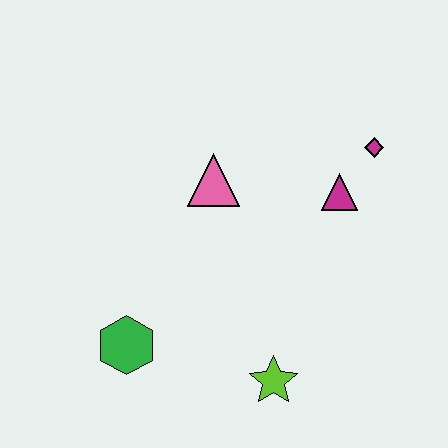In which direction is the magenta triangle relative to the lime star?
The magenta triangle is above the lime star.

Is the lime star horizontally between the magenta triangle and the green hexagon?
Yes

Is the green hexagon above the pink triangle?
No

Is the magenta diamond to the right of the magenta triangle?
Yes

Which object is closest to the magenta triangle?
The magenta diamond is closest to the magenta triangle.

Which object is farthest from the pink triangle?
The lime star is farthest from the pink triangle.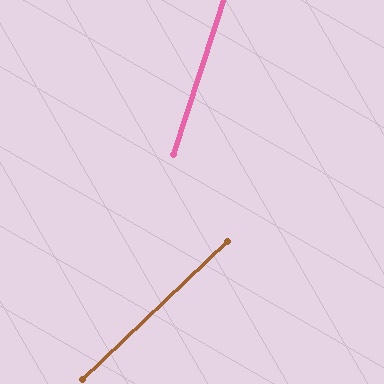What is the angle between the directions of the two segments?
Approximately 29 degrees.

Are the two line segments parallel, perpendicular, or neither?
Neither parallel nor perpendicular — they differ by about 29°.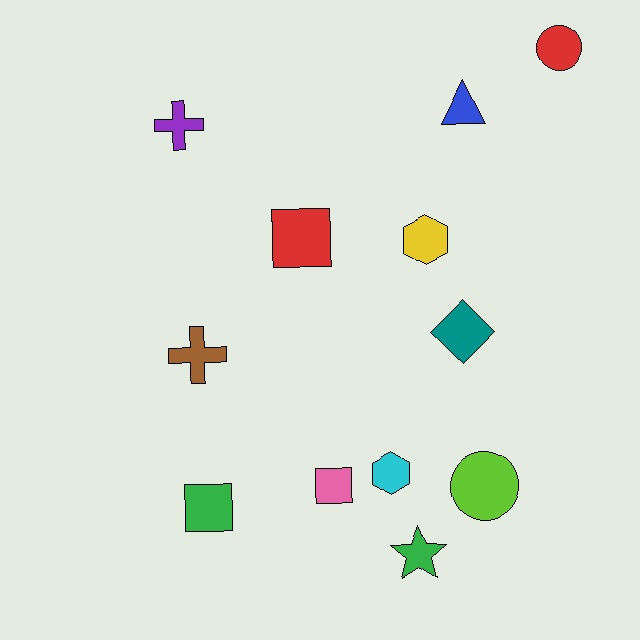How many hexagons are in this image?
There are 2 hexagons.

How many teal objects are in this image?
There is 1 teal object.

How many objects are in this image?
There are 12 objects.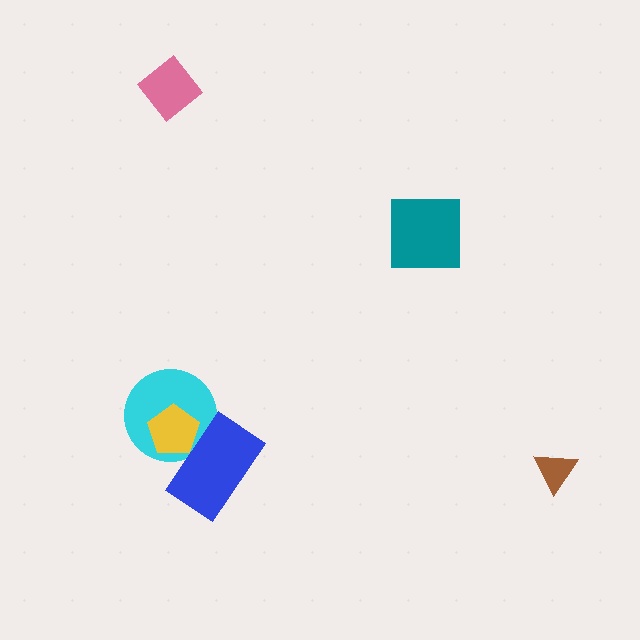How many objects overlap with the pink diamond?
0 objects overlap with the pink diamond.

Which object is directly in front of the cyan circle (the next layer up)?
The yellow pentagon is directly in front of the cyan circle.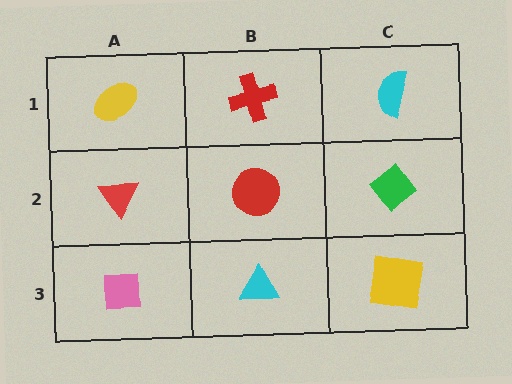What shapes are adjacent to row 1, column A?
A red triangle (row 2, column A), a red cross (row 1, column B).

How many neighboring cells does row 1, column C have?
2.